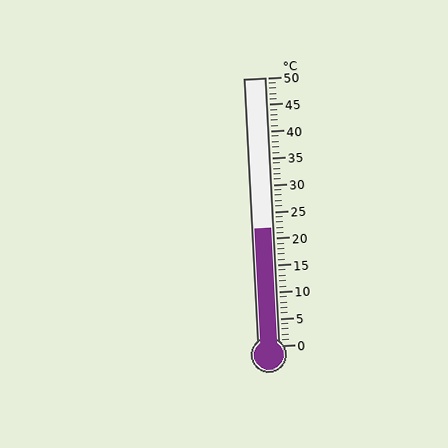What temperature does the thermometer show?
The thermometer shows approximately 22°C.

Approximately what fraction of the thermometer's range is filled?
The thermometer is filled to approximately 45% of its range.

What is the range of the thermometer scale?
The thermometer scale ranges from 0°C to 50°C.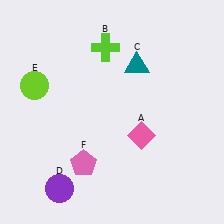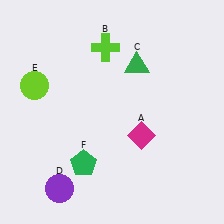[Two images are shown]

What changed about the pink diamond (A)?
In Image 1, A is pink. In Image 2, it changed to magenta.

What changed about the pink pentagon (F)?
In Image 1, F is pink. In Image 2, it changed to green.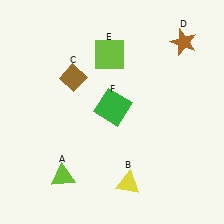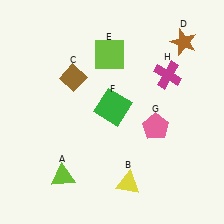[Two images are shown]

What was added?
A pink pentagon (G), a magenta cross (H) were added in Image 2.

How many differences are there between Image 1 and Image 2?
There are 2 differences between the two images.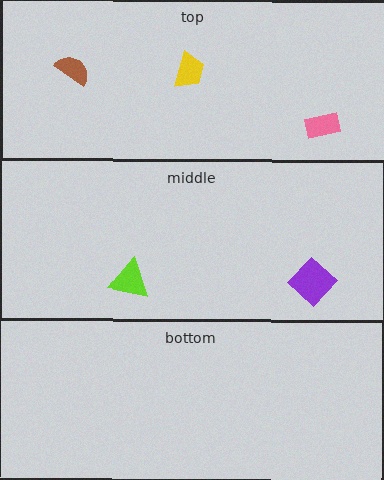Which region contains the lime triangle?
The middle region.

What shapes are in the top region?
The pink rectangle, the brown semicircle, the yellow trapezoid.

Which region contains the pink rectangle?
The top region.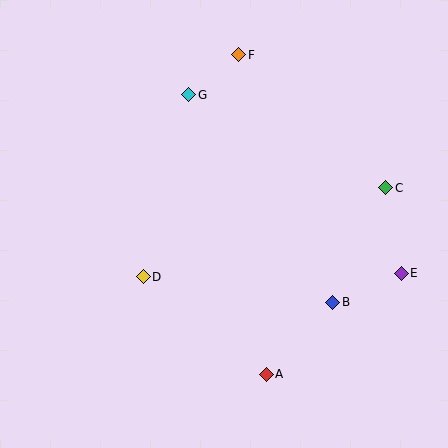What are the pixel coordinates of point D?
Point D is at (143, 277).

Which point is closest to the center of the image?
Point D at (143, 277) is closest to the center.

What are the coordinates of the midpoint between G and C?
The midpoint between G and C is at (287, 141).